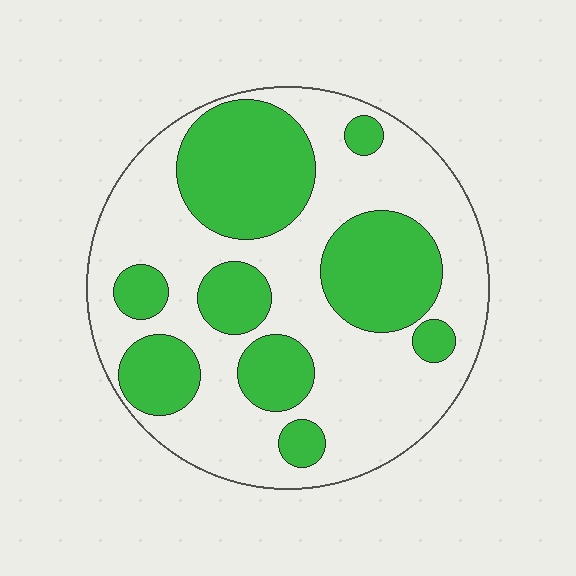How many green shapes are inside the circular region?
9.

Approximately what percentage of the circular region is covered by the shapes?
Approximately 40%.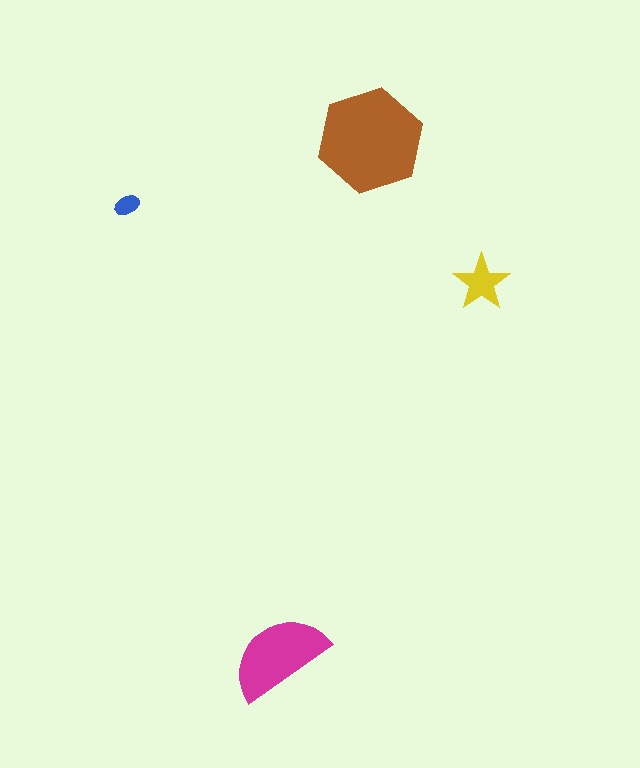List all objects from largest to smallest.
The brown hexagon, the magenta semicircle, the yellow star, the blue ellipse.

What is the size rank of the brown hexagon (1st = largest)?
1st.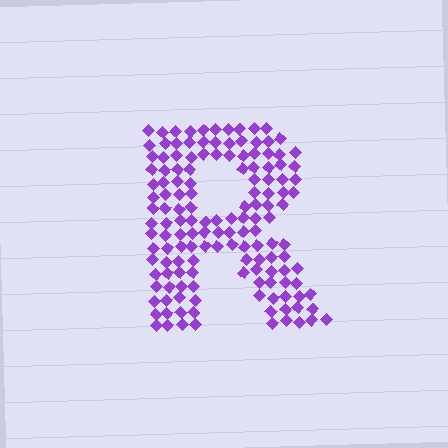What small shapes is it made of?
It is made of small diamonds.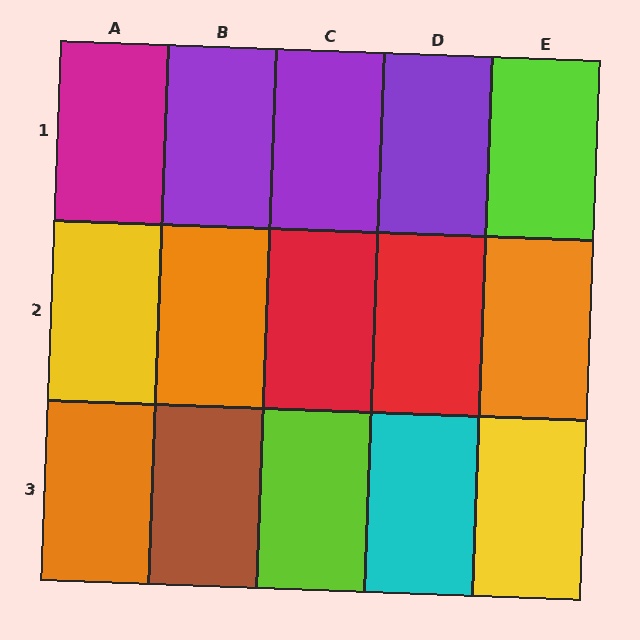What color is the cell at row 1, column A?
Magenta.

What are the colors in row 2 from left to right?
Yellow, orange, red, red, orange.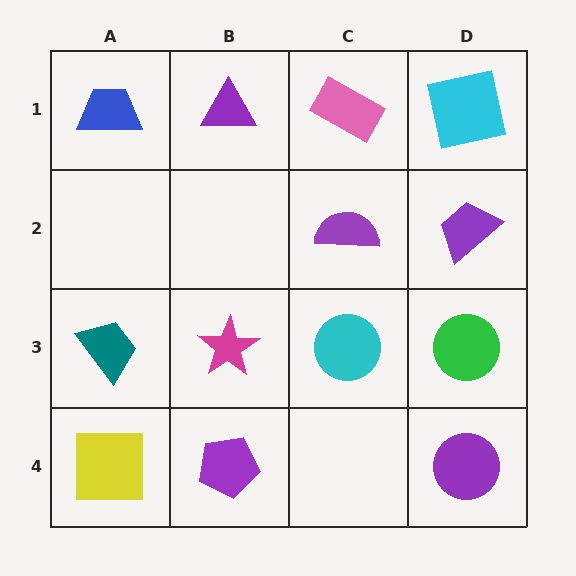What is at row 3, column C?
A cyan circle.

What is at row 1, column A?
A blue trapezoid.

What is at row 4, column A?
A yellow square.